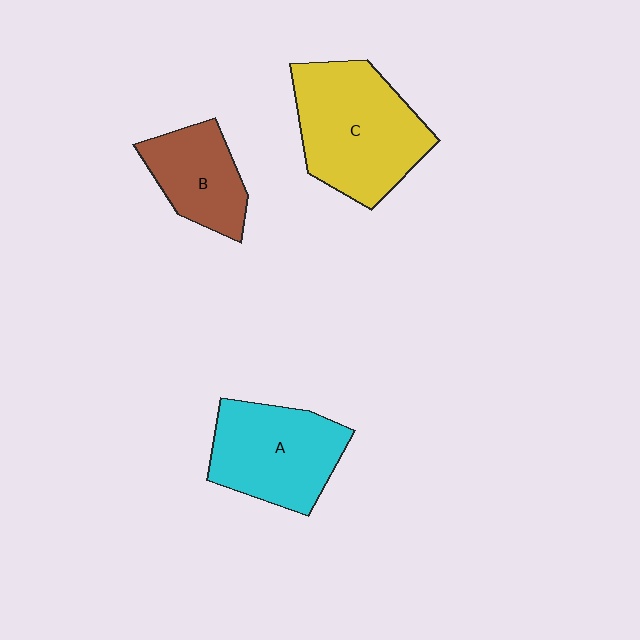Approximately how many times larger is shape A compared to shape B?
Approximately 1.4 times.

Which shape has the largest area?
Shape C (yellow).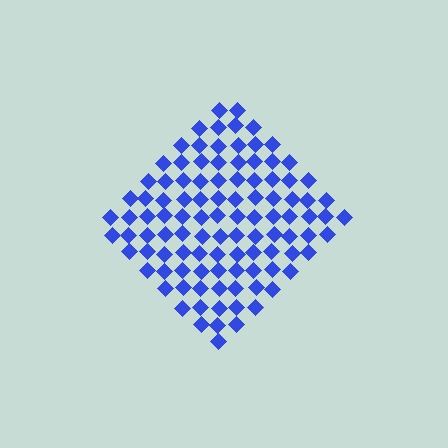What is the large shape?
The large shape is a diamond.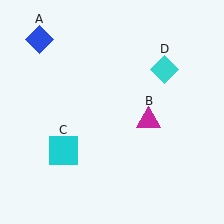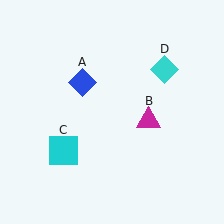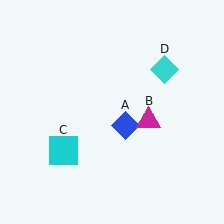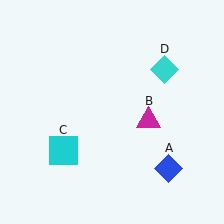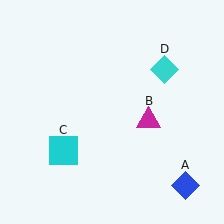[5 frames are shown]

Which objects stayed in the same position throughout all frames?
Magenta triangle (object B) and cyan square (object C) and cyan diamond (object D) remained stationary.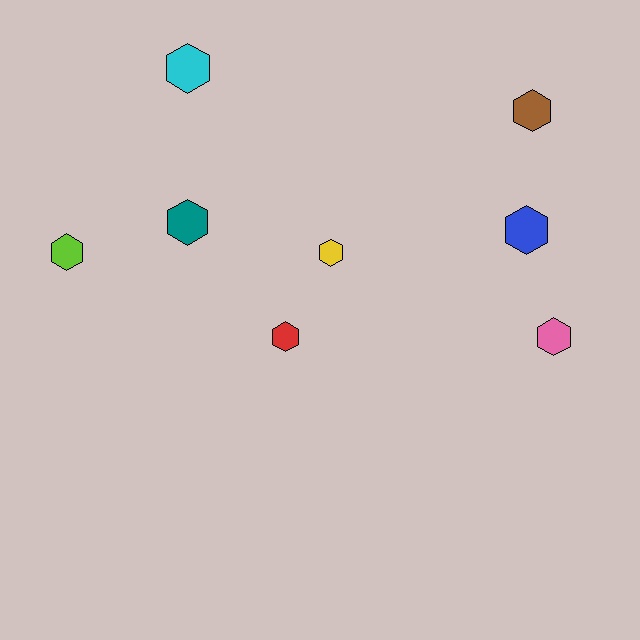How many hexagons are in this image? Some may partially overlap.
There are 8 hexagons.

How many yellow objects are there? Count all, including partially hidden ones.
There is 1 yellow object.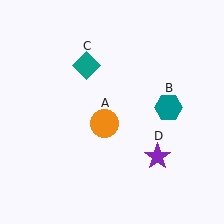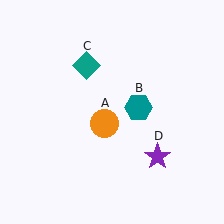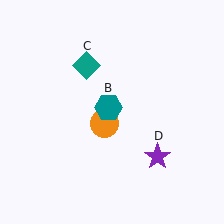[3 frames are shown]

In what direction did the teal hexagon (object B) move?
The teal hexagon (object B) moved left.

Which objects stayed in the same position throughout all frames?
Orange circle (object A) and teal diamond (object C) and purple star (object D) remained stationary.